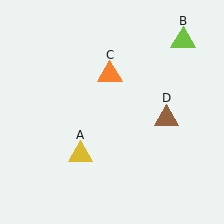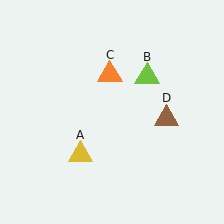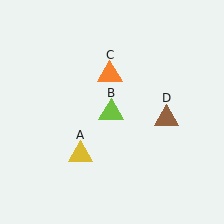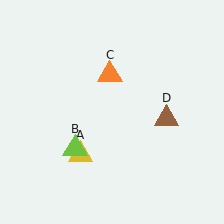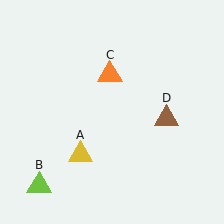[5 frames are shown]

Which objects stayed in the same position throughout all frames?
Yellow triangle (object A) and orange triangle (object C) and brown triangle (object D) remained stationary.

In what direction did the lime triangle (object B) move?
The lime triangle (object B) moved down and to the left.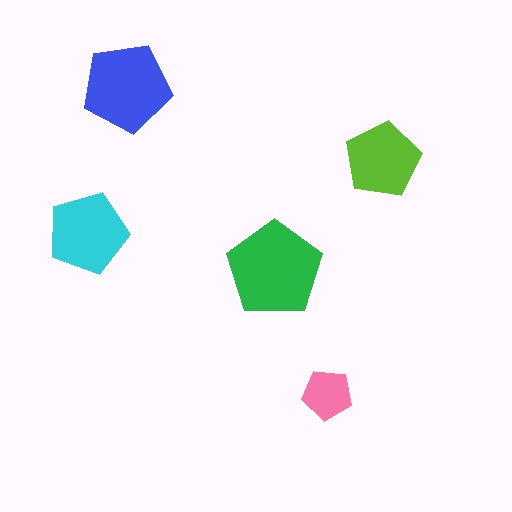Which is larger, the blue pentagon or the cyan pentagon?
The blue one.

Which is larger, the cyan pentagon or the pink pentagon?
The cyan one.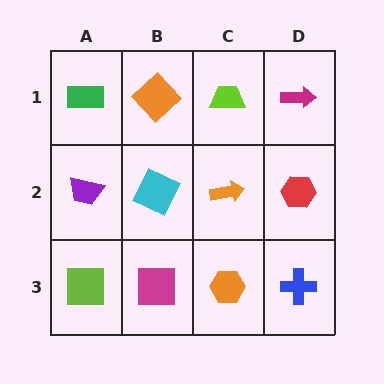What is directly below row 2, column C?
An orange hexagon.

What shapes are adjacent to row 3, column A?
A purple trapezoid (row 2, column A), a magenta square (row 3, column B).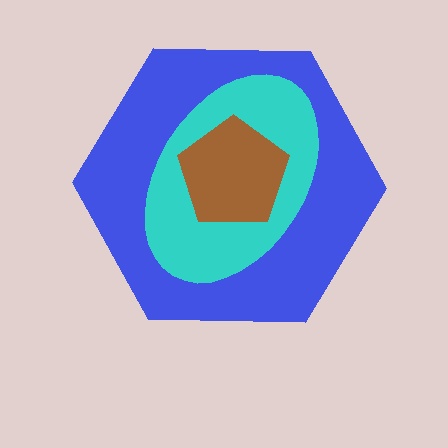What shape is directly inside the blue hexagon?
The cyan ellipse.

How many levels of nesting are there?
3.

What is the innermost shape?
The brown pentagon.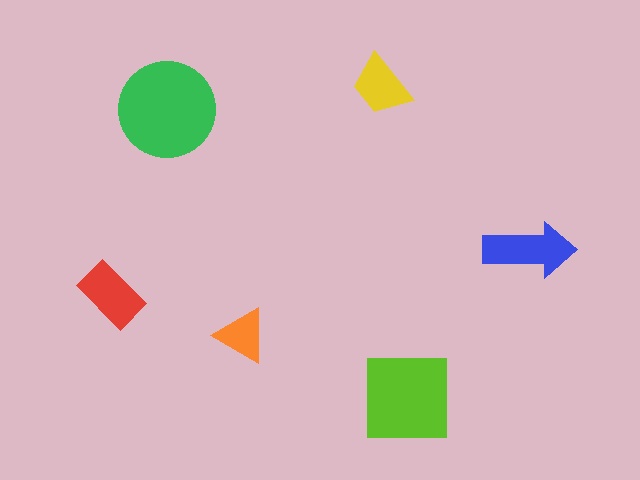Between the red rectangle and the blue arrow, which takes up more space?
The blue arrow.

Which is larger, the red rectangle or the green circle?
The green circle.